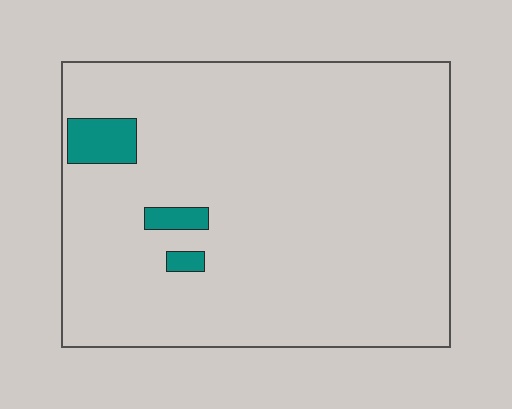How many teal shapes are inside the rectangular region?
3.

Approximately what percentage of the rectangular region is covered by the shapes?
Approximately 5%.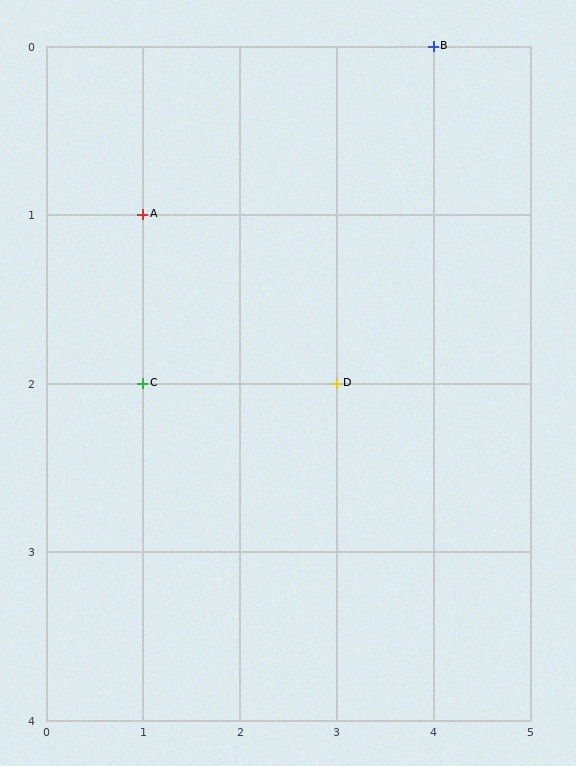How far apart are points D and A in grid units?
Points D and A are 2 columns and 1 row apart (about 2.2 grid units diagonally).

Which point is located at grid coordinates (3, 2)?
Point D is at (3, 2).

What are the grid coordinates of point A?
Point A is at grid coordinates (1, 1).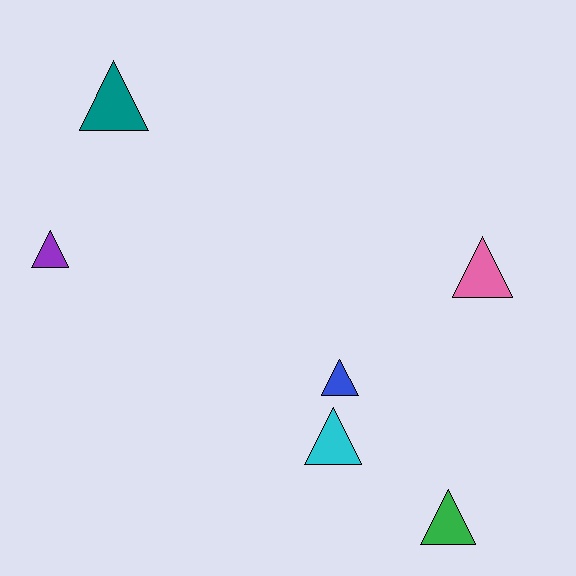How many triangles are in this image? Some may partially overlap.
There are 6 triangles.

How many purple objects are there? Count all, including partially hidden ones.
There is 1 purple object.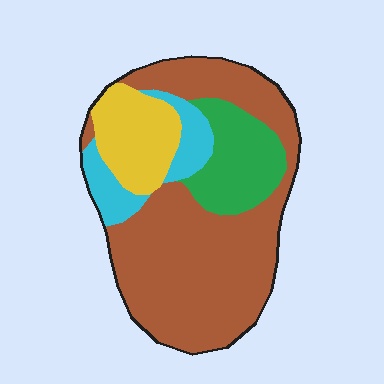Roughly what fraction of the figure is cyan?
Cyan covers 11% of the figure.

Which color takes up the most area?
Brown, at roughly 60%.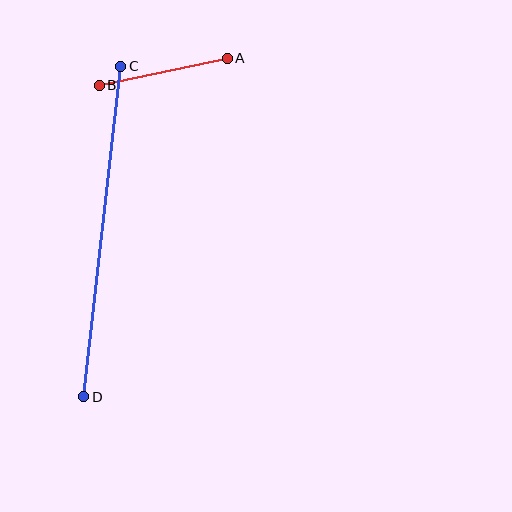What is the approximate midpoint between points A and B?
The midpoint is at approximately (163, 72) pixels.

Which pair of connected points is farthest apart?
Points C and D are farthest apart.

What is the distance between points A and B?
The distance is approximately 131 pixels.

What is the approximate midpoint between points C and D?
The midpoint is at approximately (102, 232) pixels.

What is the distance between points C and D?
The distance is approximately 332 pixels.